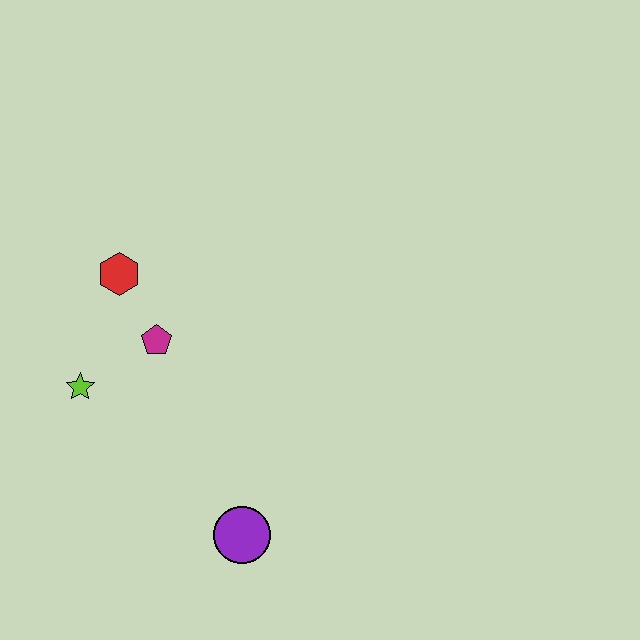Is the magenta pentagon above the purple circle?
Yes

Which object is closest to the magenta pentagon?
The red hexagon is closest to the magenta pentagon.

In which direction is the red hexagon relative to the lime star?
The red hexagon is above the lime star.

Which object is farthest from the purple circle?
The red hexagon is farthest from the purple circle.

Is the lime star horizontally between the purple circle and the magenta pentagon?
No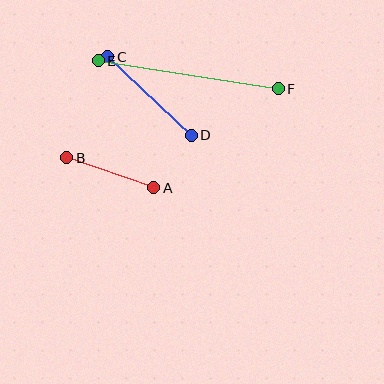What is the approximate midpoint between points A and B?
The midpoint is at approximately (110, 173) pixels.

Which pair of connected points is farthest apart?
Points E and F are farthest apart.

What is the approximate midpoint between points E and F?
The midpoint is at approximately (188, 75) pixels.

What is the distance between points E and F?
The distance is approximately 182 pixels.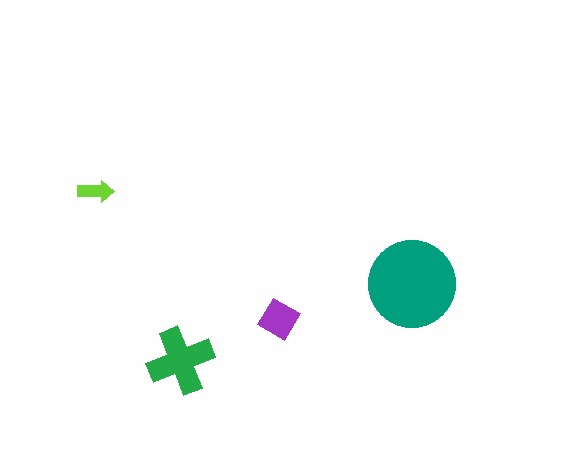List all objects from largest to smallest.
The teal circle, the green cross, the purple diamond, the lime arrow.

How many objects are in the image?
There are 4 objects in the image.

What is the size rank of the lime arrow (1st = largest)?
4th.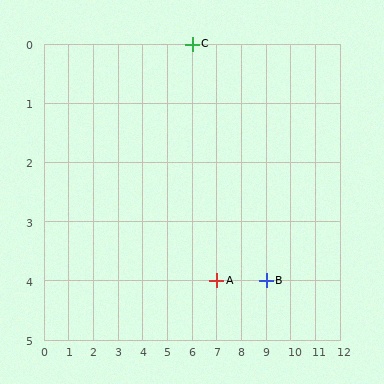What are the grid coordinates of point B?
Point B is at grid coordinates (9, 4).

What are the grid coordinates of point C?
Point C is at grid coordinates (6, 0).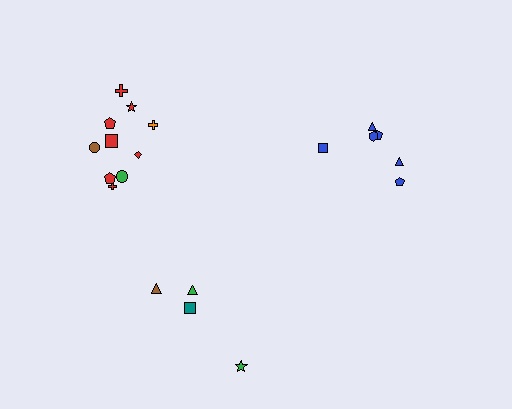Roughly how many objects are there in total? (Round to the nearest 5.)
Roughly 20 objects in total.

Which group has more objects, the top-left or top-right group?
The top-left group.